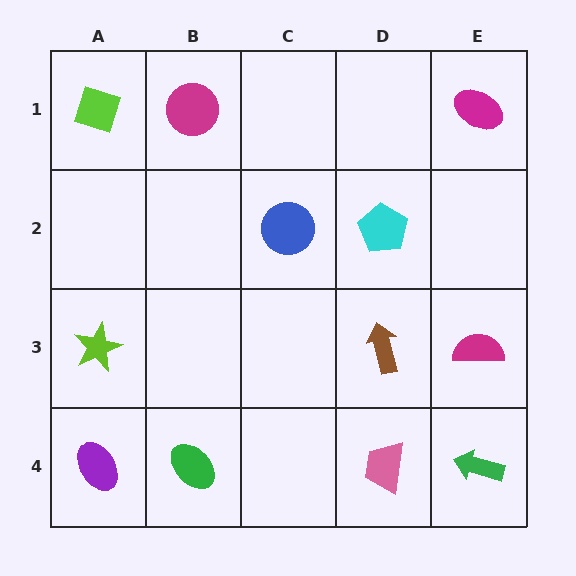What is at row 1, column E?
A magenta ellipse.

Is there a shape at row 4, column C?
No, that cell is empty.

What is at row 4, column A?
A purple ellipse.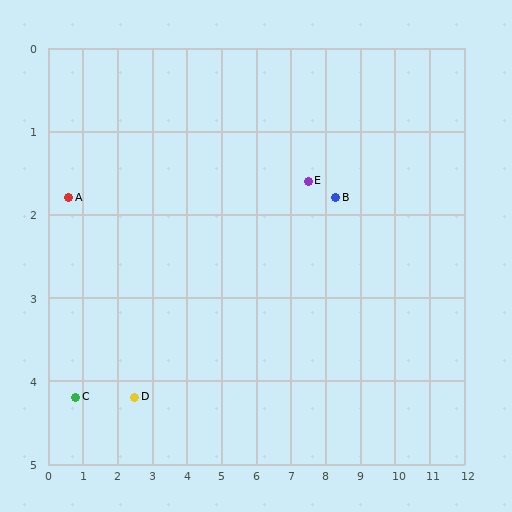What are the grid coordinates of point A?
Point A is at approximately (0.6, 1.8).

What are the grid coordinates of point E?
Point E is at approximately (7.5, 1.6).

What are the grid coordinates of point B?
Point B is at approximately (8.3, 1.8).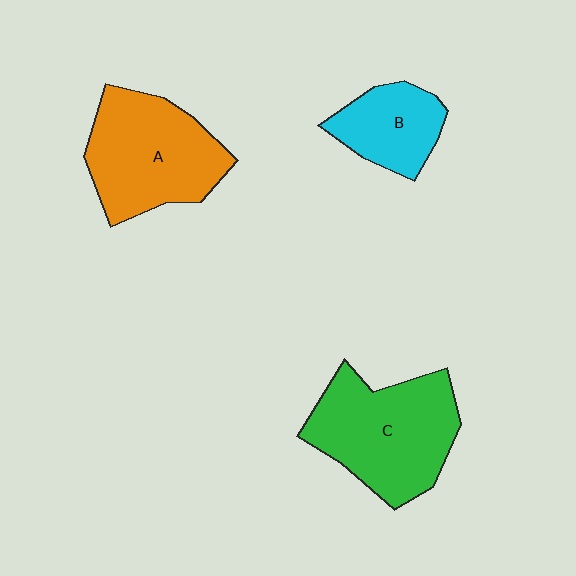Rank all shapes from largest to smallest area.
From largest to smallest: C (green), A (orange), B (cyan).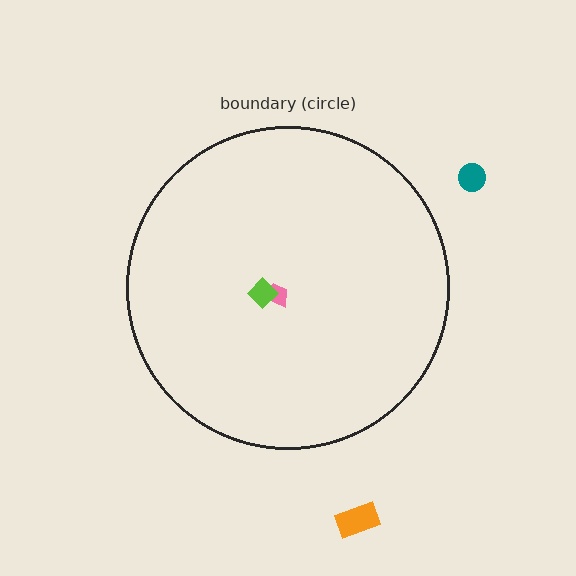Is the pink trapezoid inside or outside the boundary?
Inside.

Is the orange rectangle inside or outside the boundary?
Outside.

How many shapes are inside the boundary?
2 inside, 2 outside.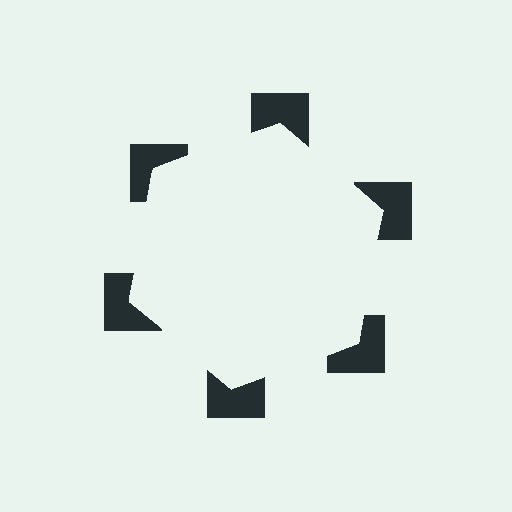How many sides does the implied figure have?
6 sides.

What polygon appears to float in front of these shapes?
An illusory hexagon — its edges are inferred from the aligned wedge cuts in the notched squares, not physically drawn.